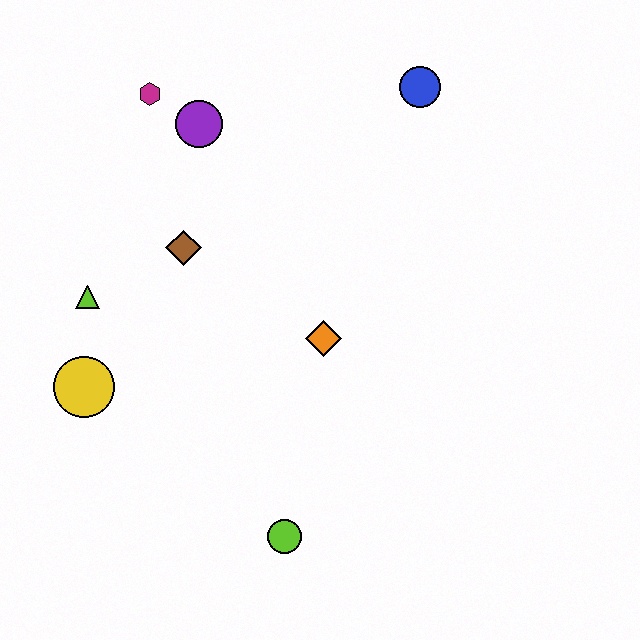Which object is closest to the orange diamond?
The brown diamond is closest to the orange diamond.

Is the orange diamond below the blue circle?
Yes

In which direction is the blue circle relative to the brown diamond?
The blue circle is to the right of the brown diamond.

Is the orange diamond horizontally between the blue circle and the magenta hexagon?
Yes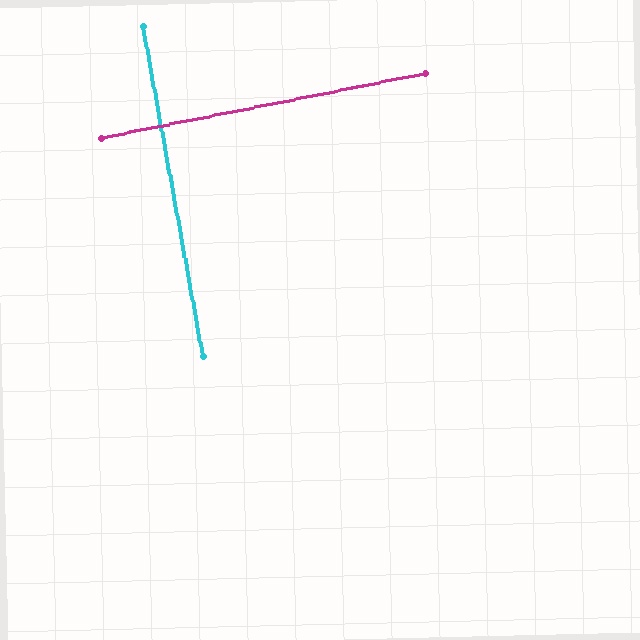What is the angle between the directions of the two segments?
Approximately 89 degrees.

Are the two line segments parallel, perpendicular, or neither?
Perpendicular — they meet at approximately 89°.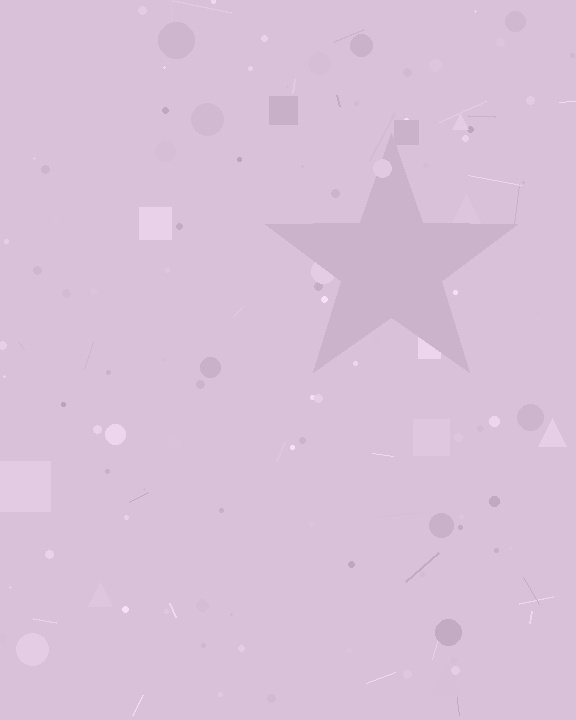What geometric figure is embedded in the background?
A star is embedded in the background.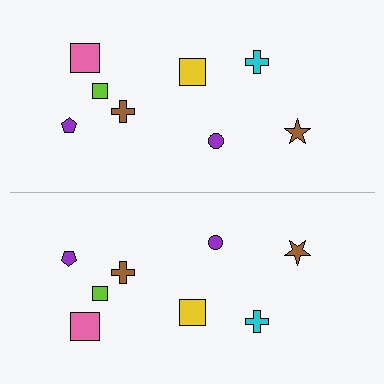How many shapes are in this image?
There are 16 shapes in this image.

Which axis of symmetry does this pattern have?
The pattern has a horizontal axis of symmetry running through the center of the image.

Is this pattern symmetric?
Yes, this pattern has bilateral (reflection) symmetry.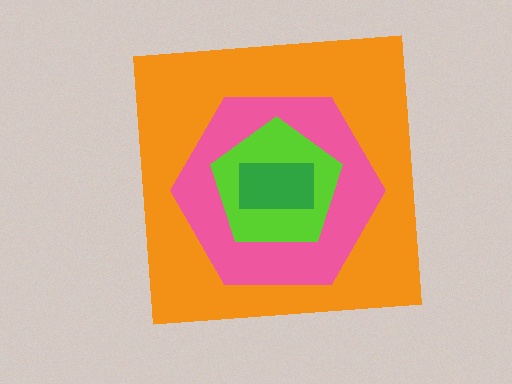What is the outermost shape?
The orange square.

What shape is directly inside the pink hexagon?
The lime pentagon.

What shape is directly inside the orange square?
The pink hexagon.